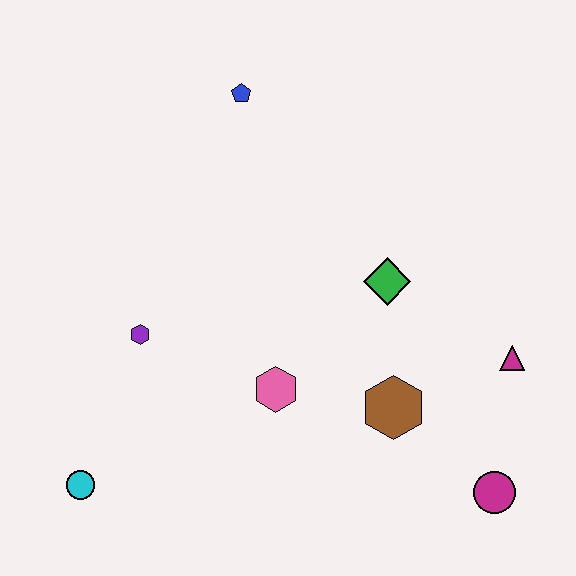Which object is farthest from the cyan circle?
The magenta triangle is farthest from the cyan circle.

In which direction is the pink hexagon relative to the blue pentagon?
The pink hexagon is below the blue pentagon.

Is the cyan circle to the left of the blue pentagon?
Yes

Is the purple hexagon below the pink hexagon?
No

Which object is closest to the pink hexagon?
The brown hexagon is closest to the pink hexagon.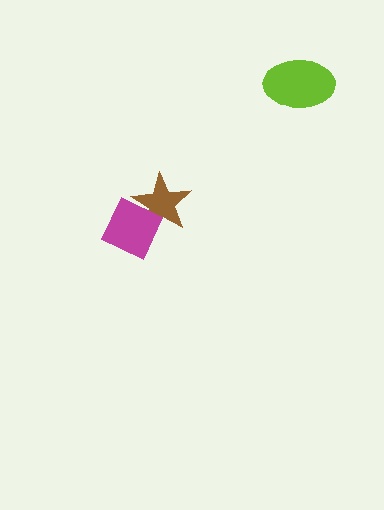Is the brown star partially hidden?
Yes, it is partially covered by another shape.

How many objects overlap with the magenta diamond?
1 object overlaps with the magenta diamond.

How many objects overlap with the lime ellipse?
0 objects overlap with the lime ellipse.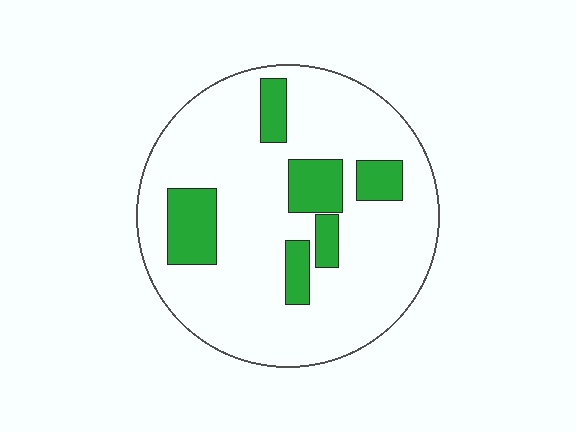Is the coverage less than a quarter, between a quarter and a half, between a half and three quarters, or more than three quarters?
Less than a quarter.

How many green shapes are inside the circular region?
6.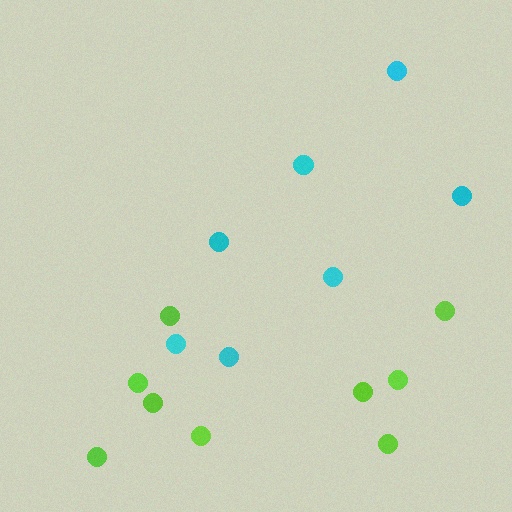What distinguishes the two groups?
There are 2 groups: one group of cyan circles (7) and one group of lime circles (9).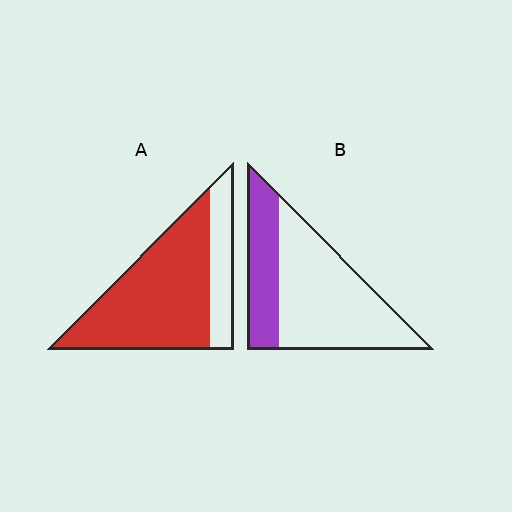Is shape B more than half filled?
No.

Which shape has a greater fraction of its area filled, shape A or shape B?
Shape A.